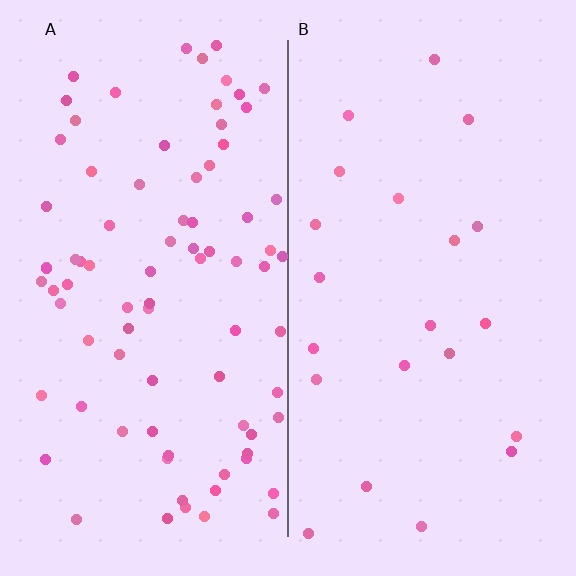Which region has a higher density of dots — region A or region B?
A (the left).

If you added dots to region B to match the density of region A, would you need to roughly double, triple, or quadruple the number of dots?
Approximately quadruple.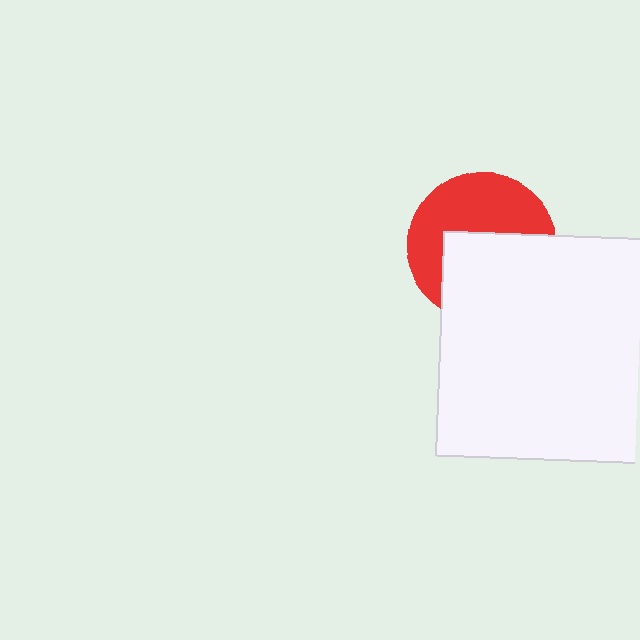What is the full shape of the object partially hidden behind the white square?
The partially hidden object is a red circle.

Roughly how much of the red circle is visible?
About half of it is visible (roughly 49%).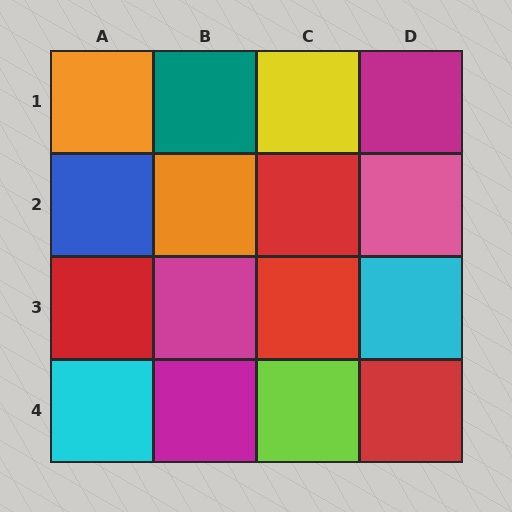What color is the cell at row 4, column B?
Magenta.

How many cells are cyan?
2 cells are cyan.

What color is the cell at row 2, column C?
Red.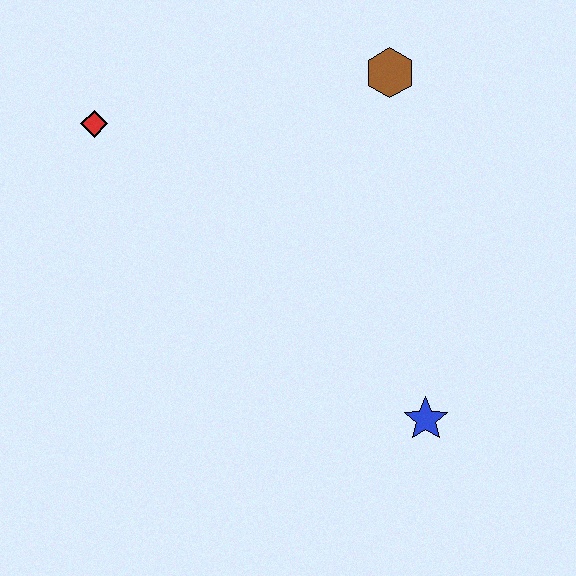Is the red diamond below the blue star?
No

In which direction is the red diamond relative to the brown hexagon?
The red diamond is to the left of the brown hexagon.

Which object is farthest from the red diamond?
The blue star is farthest from the red diamond.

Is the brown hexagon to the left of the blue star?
Yes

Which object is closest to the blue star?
The brown hexagon is closest to the blue star.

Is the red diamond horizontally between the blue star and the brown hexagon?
No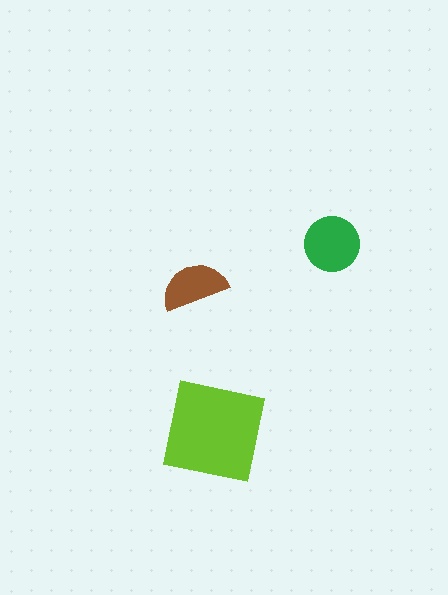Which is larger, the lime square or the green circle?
The lime square.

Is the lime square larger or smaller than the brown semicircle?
Larger.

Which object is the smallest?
The brown semicircle.